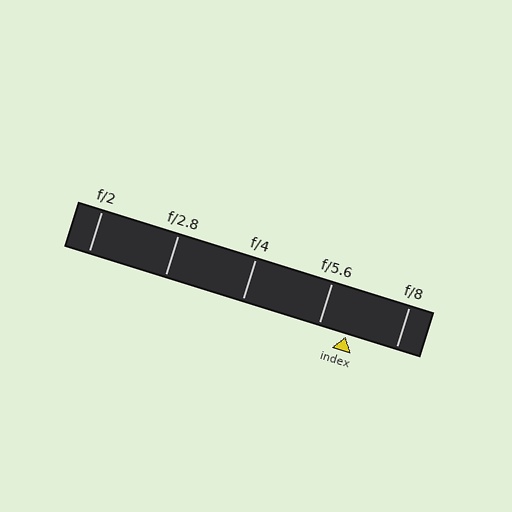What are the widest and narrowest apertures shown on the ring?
The widest aperture shown is f/2 and the narrowest is f/8.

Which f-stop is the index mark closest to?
The index mark is closest to f/5.6.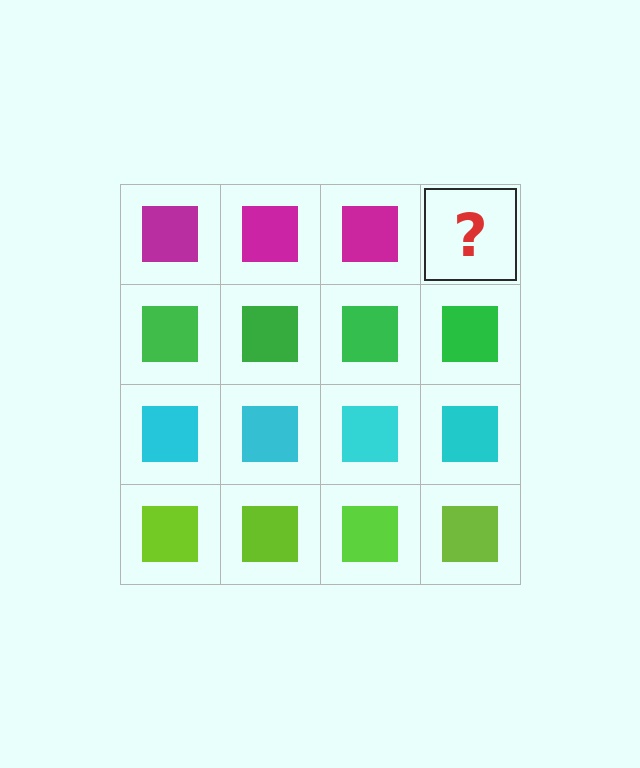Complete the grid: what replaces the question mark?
The question mark should be replaced with a magenta square.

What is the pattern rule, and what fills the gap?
The rule is that each row has a consistent color. The gap should be filled with a magenta square.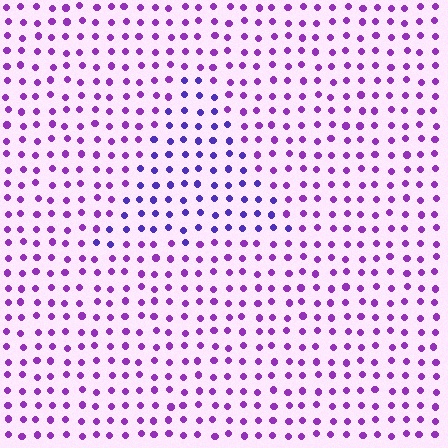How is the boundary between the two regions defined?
The boundary is defined purely by a slight shift in hue (about 31 degrees). Spacing, size, and orientation are identical on both sides.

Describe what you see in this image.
The image is filled with small purple elements in a uniform arrangement. A triangle-shaped region is visible where the elements are tinted to a slightly different hue, forming a subtle color boundary.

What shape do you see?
I see a triangle.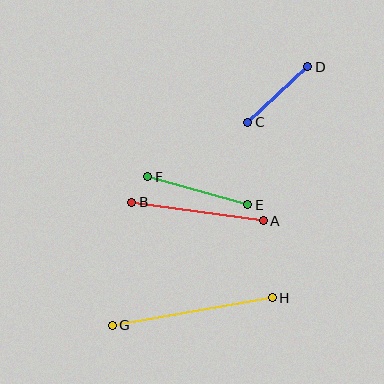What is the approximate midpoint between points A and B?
The midpoint is at approximately (197, 212) pixels.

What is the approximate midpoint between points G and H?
The midpoint is at approximately (192, 311) pixels.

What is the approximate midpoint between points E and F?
The midpoint is at approximately (198, 191) pixels.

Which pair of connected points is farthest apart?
Points G and H are farthest apart.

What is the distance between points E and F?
The distance is approximately 104 pixels.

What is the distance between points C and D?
The distance is approximately 82 pixels.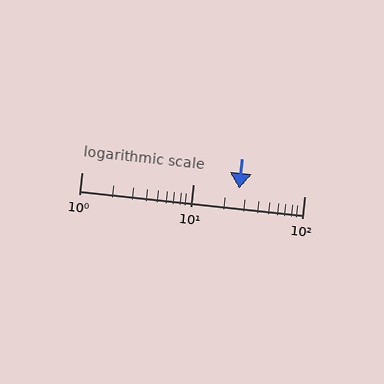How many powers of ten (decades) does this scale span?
The scale spans 2 decades, from 1 to 100.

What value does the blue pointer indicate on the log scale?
The pointer indicates approximately 26.